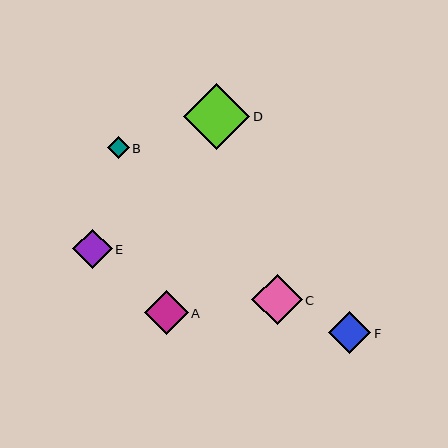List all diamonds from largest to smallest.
From largest to smallest: D, C, A, F, E, B.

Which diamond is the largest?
Diamond D is the largest with a size of approximately 66 pixels.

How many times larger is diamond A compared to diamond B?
Diamond A is approximately 2.0 times the size of diamond B.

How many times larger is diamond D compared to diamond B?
Diamond D is approximately 3.0 times the size of diamond B.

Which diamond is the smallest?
Diamond B is the smallest with a size of approximately 22 pixels.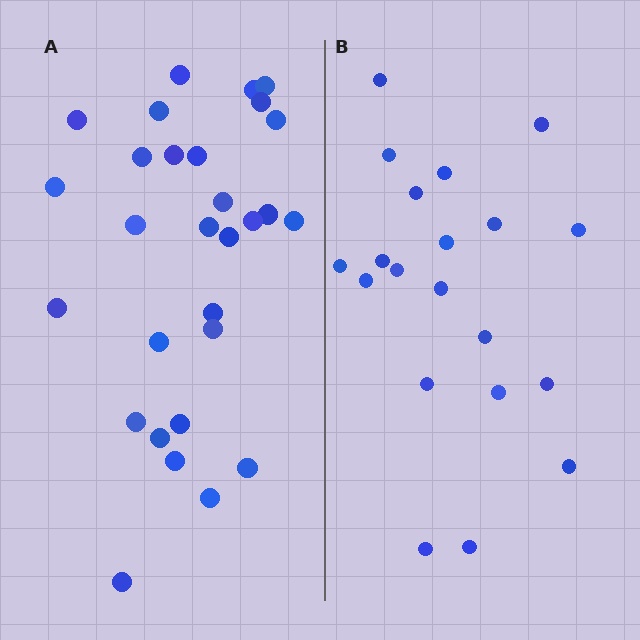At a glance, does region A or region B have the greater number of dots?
Region A (the left region) has more dots.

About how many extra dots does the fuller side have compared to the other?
Region A has roughly 8 or so more dots than region B.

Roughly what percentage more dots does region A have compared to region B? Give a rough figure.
About 45% more.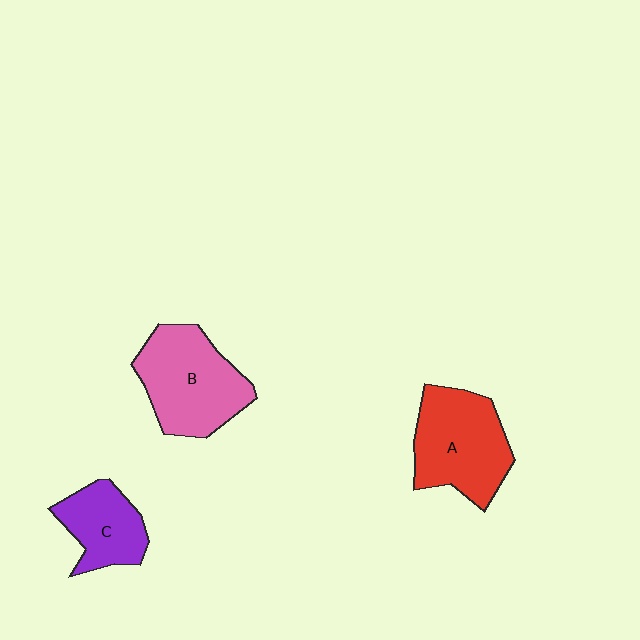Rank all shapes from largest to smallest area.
From largest to smallest: B (pink), A (red), C (purple).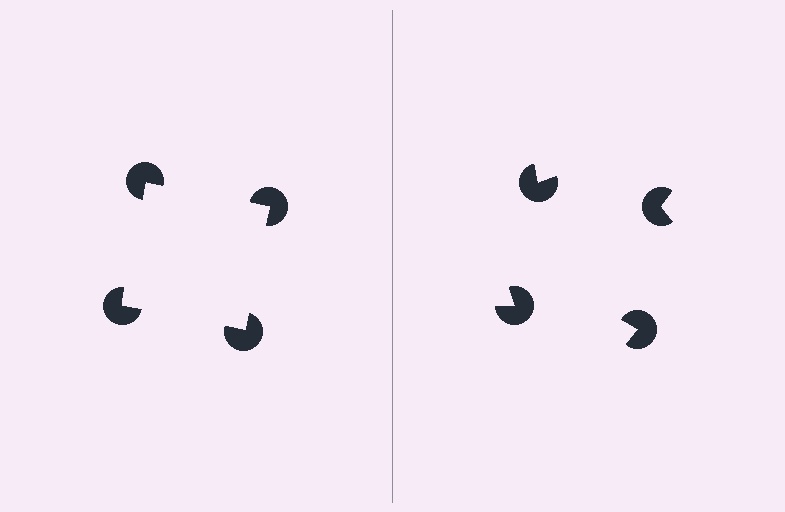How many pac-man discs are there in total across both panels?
8 — 4 on each side.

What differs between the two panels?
The pac-man discs are positioned identically on both sides; only the wedge orientations differ. On the left they align to a square; on the right they are misaligned.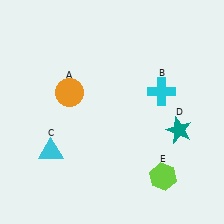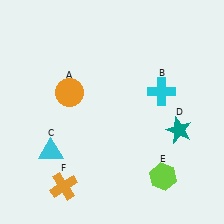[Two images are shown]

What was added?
An orange cross (F) was added in Image 2.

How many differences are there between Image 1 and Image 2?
There is 1 difference between the two images.